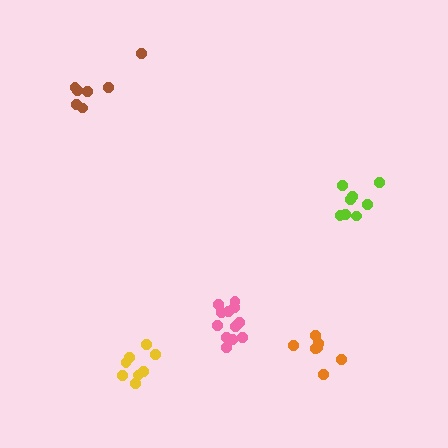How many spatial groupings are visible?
There are 5 spatial groupings.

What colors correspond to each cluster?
The clusters are colored: pink, orange, lime, brown, yellow.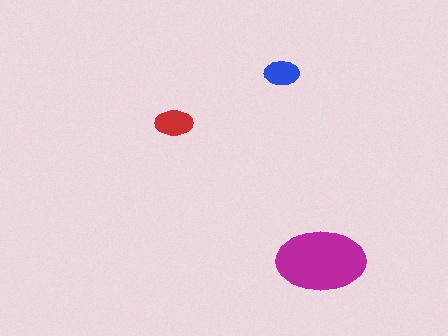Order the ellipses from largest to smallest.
the magenta one, the red one, the blue one.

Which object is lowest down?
The magenta ellipse is bottommost.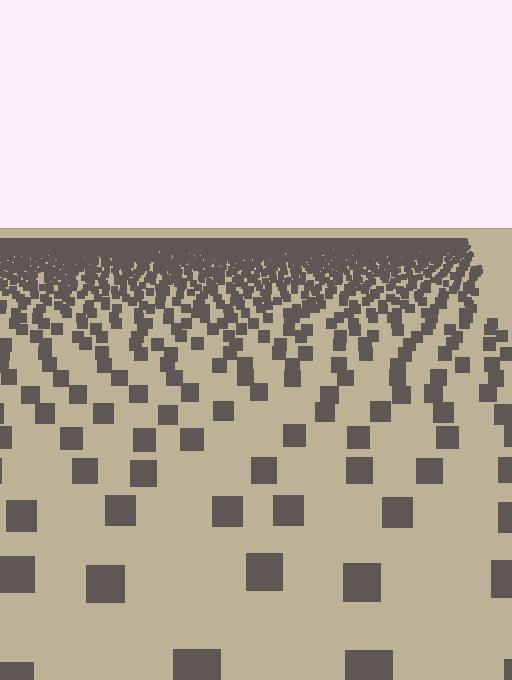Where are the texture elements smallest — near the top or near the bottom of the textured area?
Near the top.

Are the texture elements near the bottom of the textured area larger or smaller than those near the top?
Larger. Near the bottom, elements are closer to the viewer and appear at a bigger on-screen size.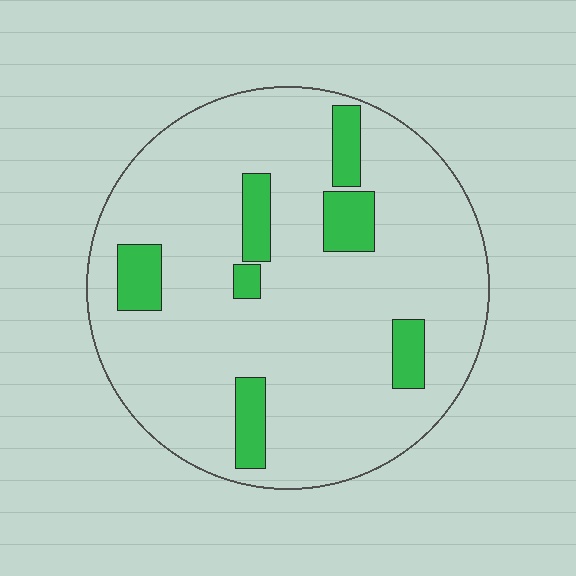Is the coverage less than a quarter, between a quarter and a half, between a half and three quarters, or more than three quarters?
Less than a quarter.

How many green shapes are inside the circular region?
7.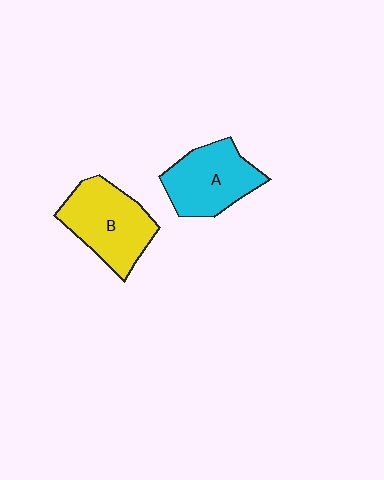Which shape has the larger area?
Shape B (yellow).